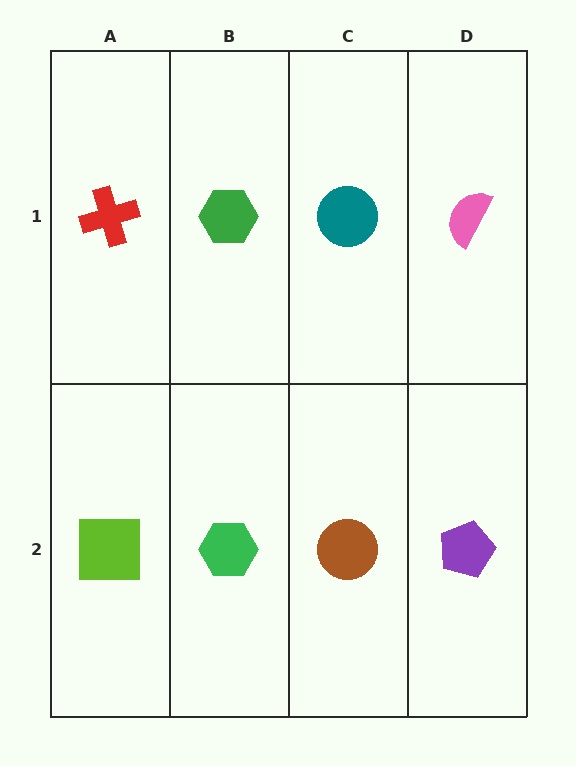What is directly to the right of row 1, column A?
A green hexagon.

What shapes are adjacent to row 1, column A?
A lime square (row 2, column A), a green hexagon (row 1, column B).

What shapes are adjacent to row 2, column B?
A green hexagon (row 1, column B), a lime square (row 2, column A), a brown circle (row 2, column C).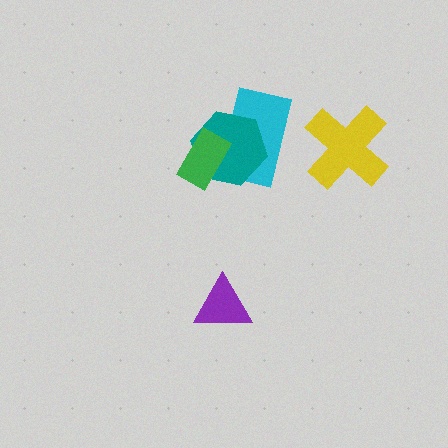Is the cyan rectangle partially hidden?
Yes, it is partially covered by another shape.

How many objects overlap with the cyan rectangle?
2 objects overlap with the cyan rectangle.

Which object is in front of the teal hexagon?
The green rectangle is in front of the teal hexagon.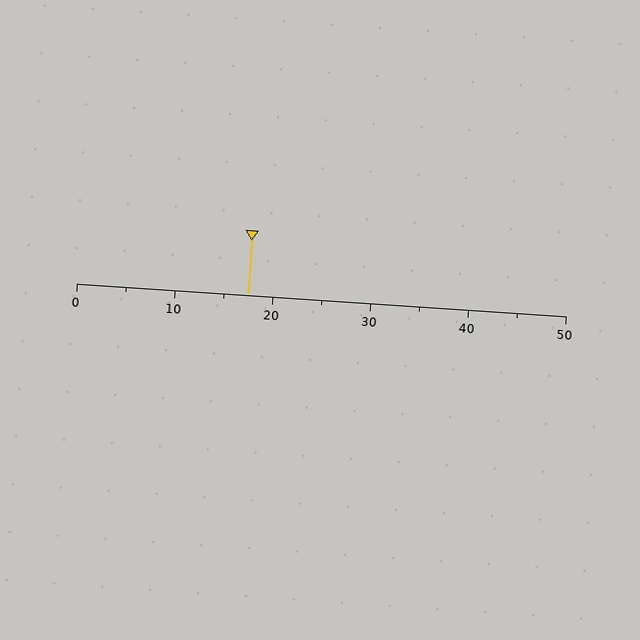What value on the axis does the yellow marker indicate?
The marker indicates approximately 17.5.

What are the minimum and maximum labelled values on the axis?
The axis runs from 0 to 50.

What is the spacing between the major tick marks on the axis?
The major ticks are spaced 10 apart.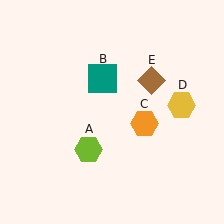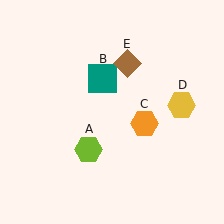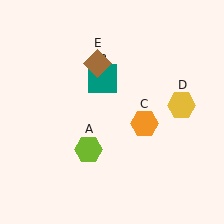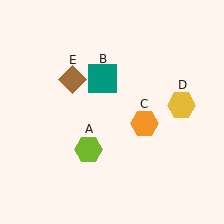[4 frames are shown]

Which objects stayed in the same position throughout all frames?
Lime hexagon (object A) and teal square (object B) and orange hexagon (object C) and yellow hexagon (object D) remained stationary.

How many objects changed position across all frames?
1 object changed position: brown diamond (object E).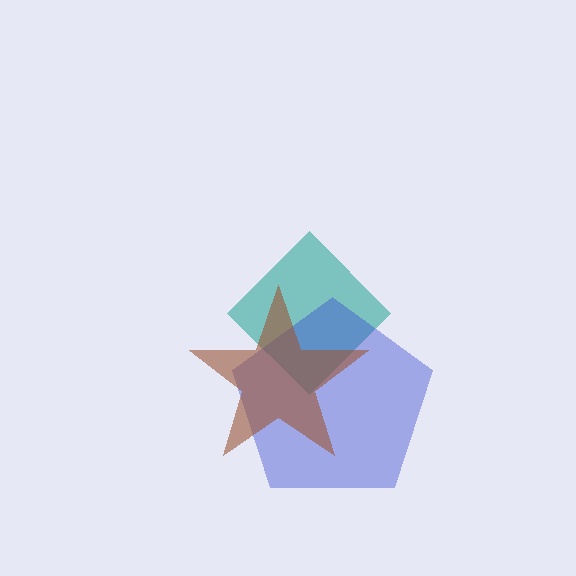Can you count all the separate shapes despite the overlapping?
Yes, there are 3 separate shapes.